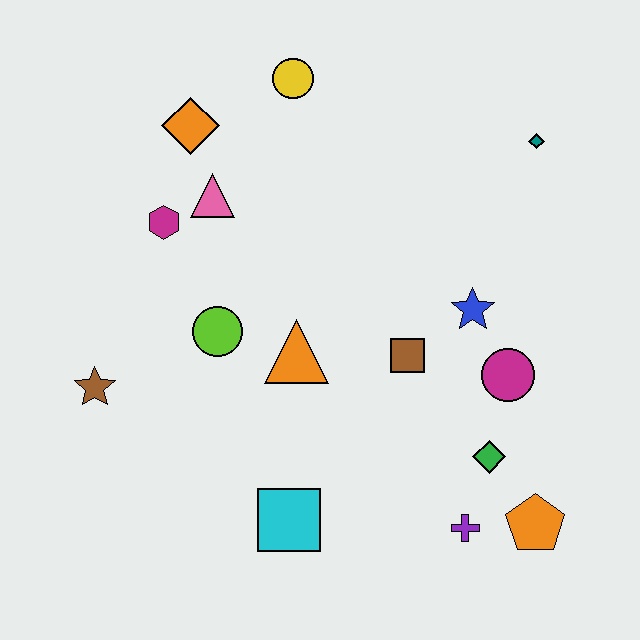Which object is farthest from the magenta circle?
The brown star is farthest from the magenta circle.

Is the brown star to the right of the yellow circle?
No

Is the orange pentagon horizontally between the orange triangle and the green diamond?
No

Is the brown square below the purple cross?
No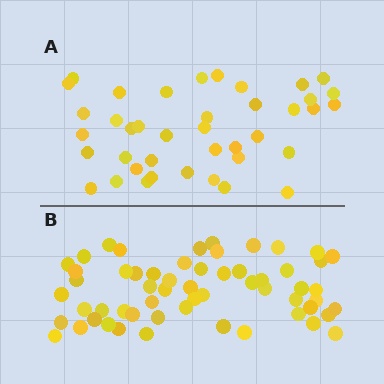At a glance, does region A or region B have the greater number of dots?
Region B (the bottom region) has more dots.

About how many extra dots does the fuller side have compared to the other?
Region B has approximately 20 more dots than region A.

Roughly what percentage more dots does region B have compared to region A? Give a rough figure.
About 45% more.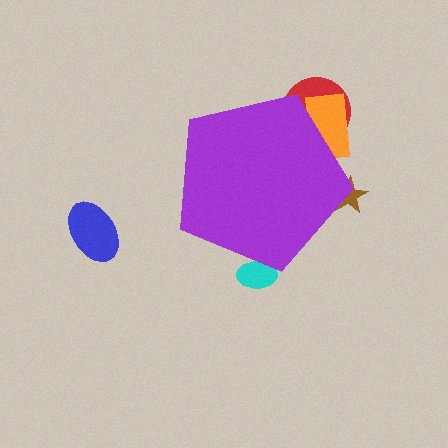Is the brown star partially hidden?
Yes, the brown star is partially hidden behind the purple pentagon.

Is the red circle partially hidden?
Yes, the red circle is partially hidden behind the purple pentagon.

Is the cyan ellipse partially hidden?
Yes, the cyan ellipse is partially hidden behind the purple pentagon.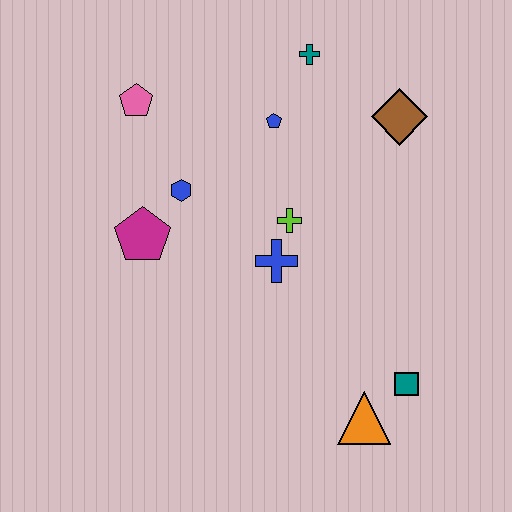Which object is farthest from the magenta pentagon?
The teal square is farthest from the magenta pentagon.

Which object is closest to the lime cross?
The blue cross is closest to the lime cross.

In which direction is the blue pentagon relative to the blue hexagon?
The blue pentagon is to the right of the blue hexagon.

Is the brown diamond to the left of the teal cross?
No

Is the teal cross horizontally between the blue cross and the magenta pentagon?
No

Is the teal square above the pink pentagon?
No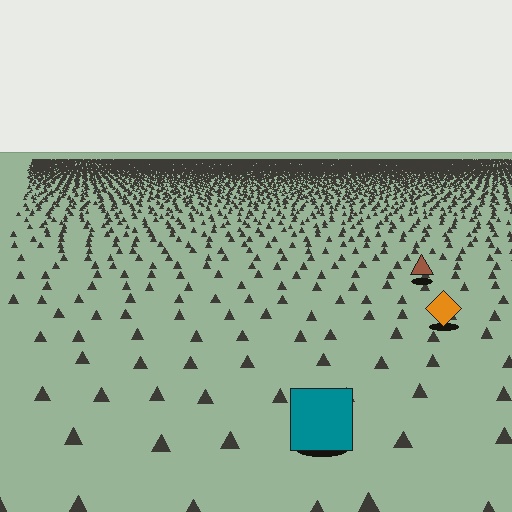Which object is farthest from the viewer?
The brown triangle is farthest from the viewer. It appears smaller and the ground texture around it is denser.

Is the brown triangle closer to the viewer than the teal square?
No. The teal square is closer — you can tell from the texture gradient: the ground texture is coarser near it.